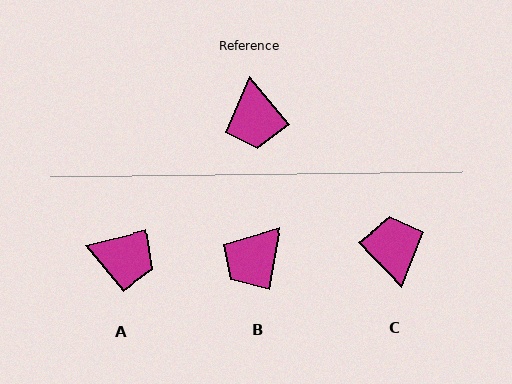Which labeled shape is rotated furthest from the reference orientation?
C, about 178 degrees away.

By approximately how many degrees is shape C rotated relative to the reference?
Approximately 178 degrees clockwise.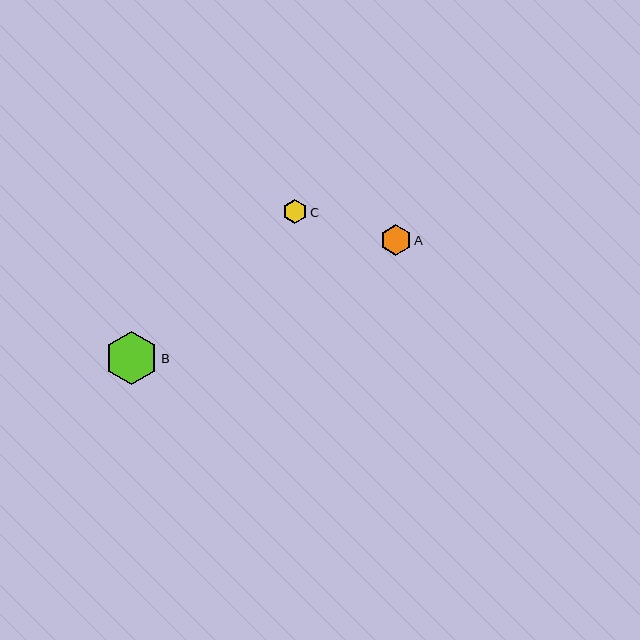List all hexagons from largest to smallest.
From largest to smallest: B, A, C.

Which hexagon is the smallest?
Hexagon C is the smallest with a size of approximately 24 pixels.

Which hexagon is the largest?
Hexagon B is the largest with a size of approximately 53 pixels.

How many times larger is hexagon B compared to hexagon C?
Hexagon B is approximately 2.3 times the size of hexagon C.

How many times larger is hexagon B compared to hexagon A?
Hexagon B is approximately 1.7 times the size of hexagon A.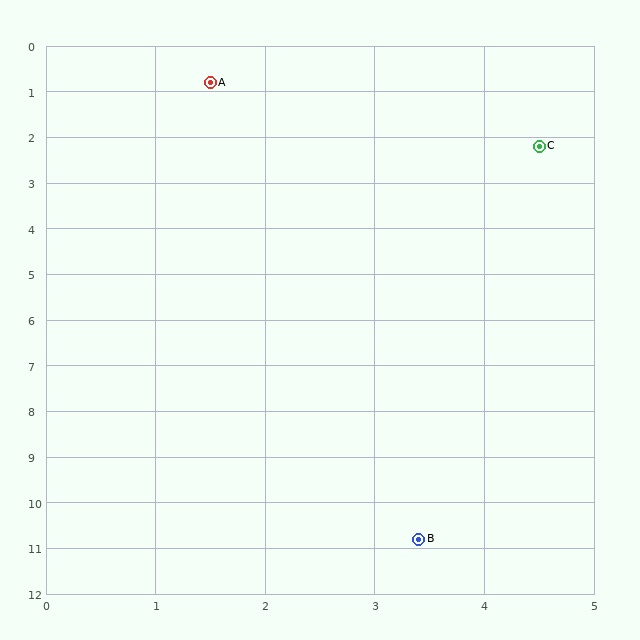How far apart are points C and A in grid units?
Points C and A are about 3.3 grid units apart.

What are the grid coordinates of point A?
Point A is at approximately (1.5, 0.8).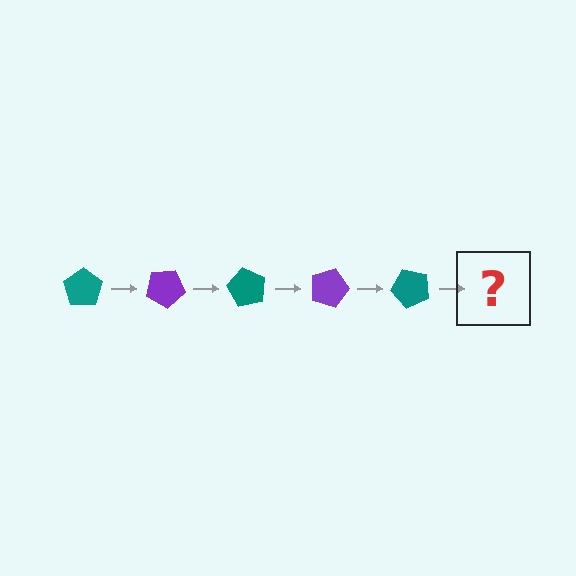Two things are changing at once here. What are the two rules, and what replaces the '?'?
The two rules are that it rotates 30 degrees each step and the color cycles through teal and purple. The '?' should be a purple pentagon, rotated 150 degrees from the start.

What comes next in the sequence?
The next element should be a purple pentagon, rotated 150 degrees from the start.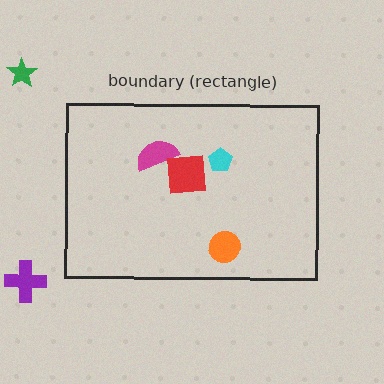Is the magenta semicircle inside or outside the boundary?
Inside.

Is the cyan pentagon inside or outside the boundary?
Inside.